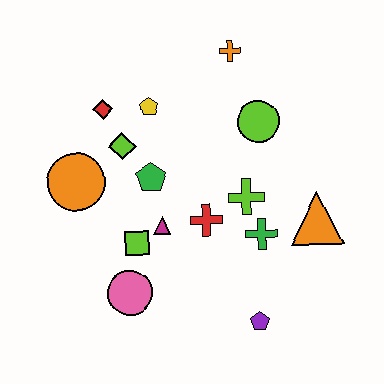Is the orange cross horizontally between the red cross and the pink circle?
No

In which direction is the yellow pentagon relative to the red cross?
The yellow pentagon is above the red cross.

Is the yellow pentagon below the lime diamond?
No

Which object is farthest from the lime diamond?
The purple pentagon is farthest from the lime diamond.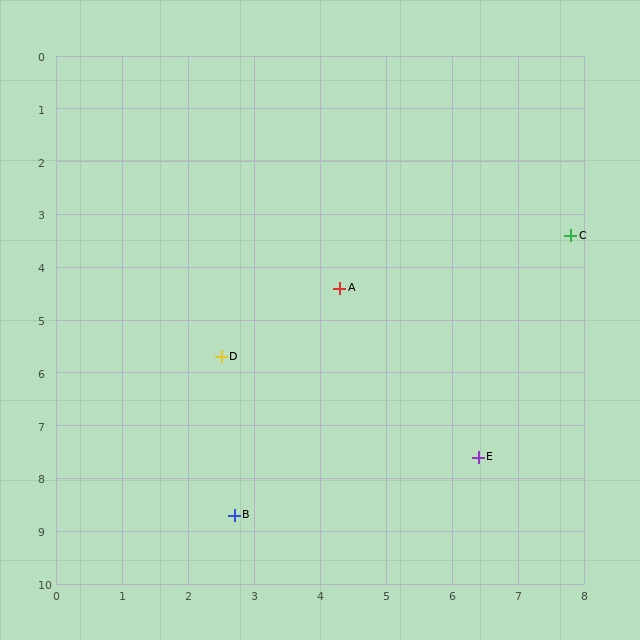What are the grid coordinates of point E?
Point E is at approximately (6.4, 7.6).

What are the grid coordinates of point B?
Point B is at approximately (2.7, 8.7).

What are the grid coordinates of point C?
Point C is at approximately (7.8, 3.4).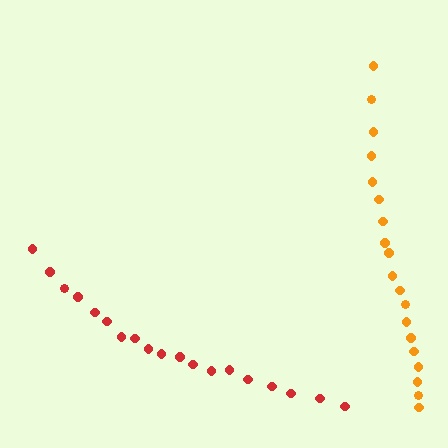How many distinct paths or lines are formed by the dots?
There are 2 distinct paths.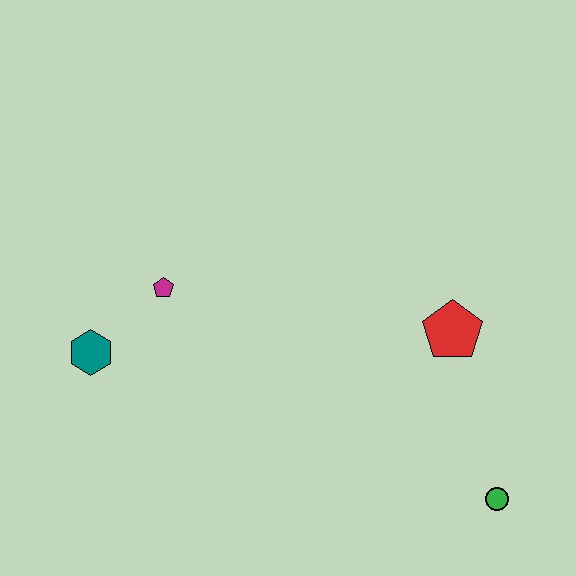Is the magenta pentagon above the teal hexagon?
Yes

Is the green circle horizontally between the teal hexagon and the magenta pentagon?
No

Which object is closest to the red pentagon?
The green circle is closest to the red pentagon.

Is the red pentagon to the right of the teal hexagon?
Yes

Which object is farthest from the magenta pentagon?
The green circle is farthest from the magenta pentagon.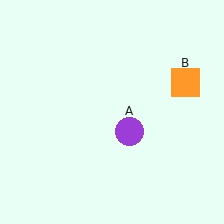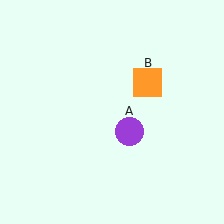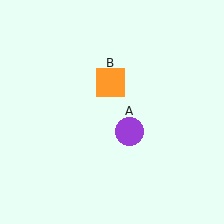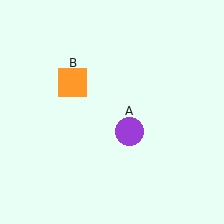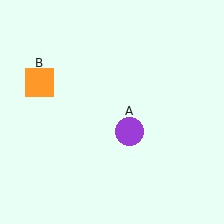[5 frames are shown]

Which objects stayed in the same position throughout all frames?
Purple circle (object A) remained stationary.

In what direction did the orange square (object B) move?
The orange square (object B) moved left.